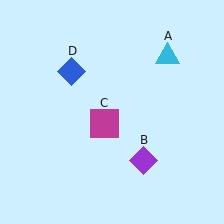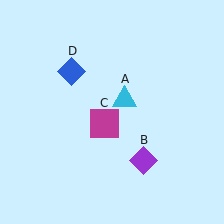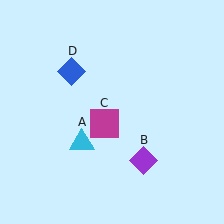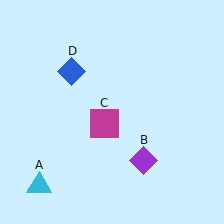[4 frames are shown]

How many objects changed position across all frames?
1 object changed position: cyan triangle (object A).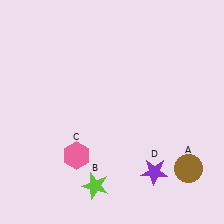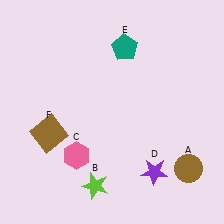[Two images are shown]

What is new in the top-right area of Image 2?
A teal pentagon (E) was added in the top-right area of Image 2.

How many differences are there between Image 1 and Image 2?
There are 2 differences between the two images.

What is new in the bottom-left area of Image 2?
A brown square (F) was added in the bottom-left area of Image 2.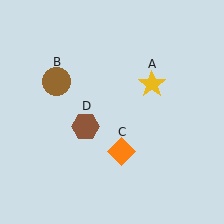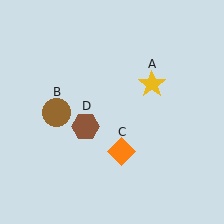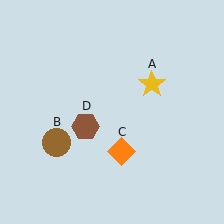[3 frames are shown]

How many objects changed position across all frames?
1 object changed position: brown circle (object B).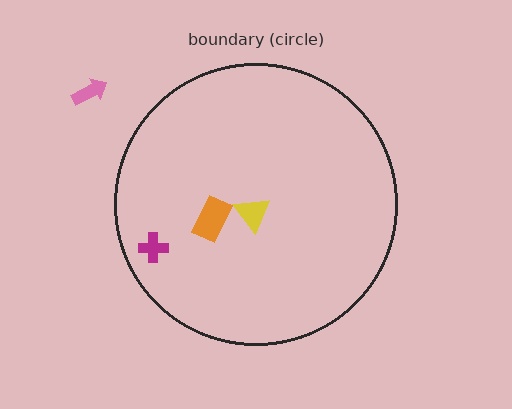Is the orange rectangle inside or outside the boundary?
Inside.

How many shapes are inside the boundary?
3 inside, 1 outside.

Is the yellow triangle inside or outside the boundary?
Inside.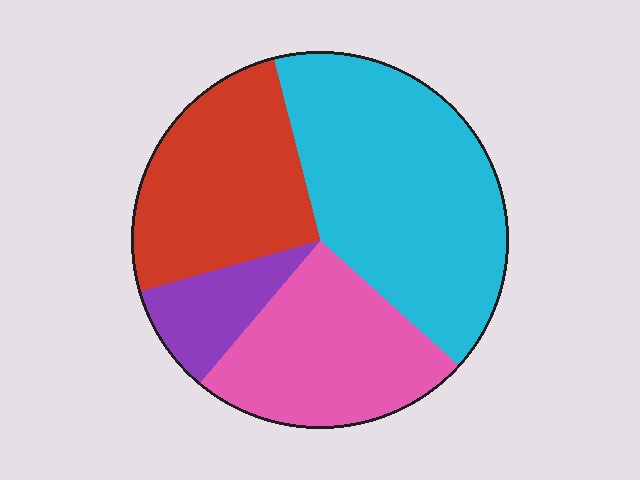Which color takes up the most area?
Cyan, at roughly 40%.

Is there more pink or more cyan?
Cyan.